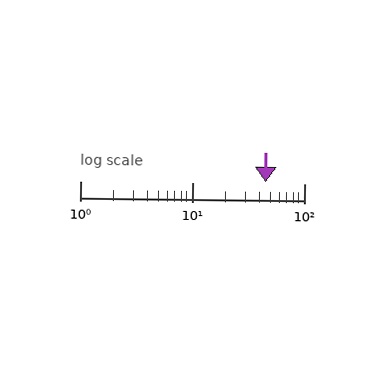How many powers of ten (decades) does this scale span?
The scale spans 2 decades, from 1 to 100.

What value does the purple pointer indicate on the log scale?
The pointer indicates approximately 45.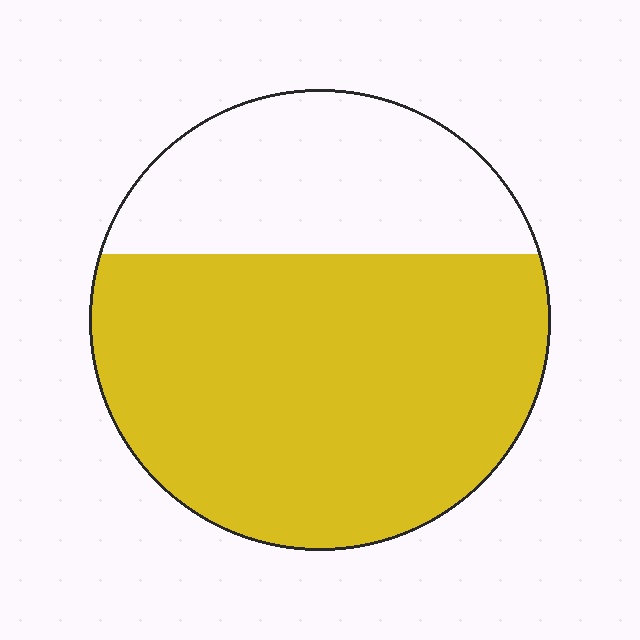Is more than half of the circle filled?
Yes.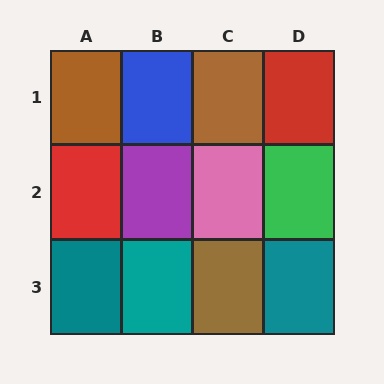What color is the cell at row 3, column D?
Teal.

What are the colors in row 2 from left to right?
Red, purple, pink, green.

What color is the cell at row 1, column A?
Brown.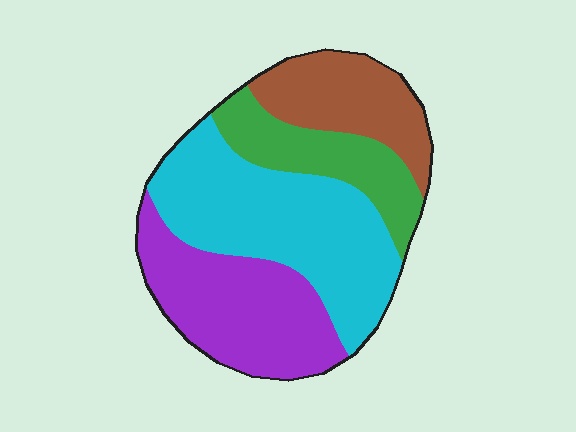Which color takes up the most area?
Cyan, at roughly 40%.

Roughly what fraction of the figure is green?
Green covers around 15% of the figure.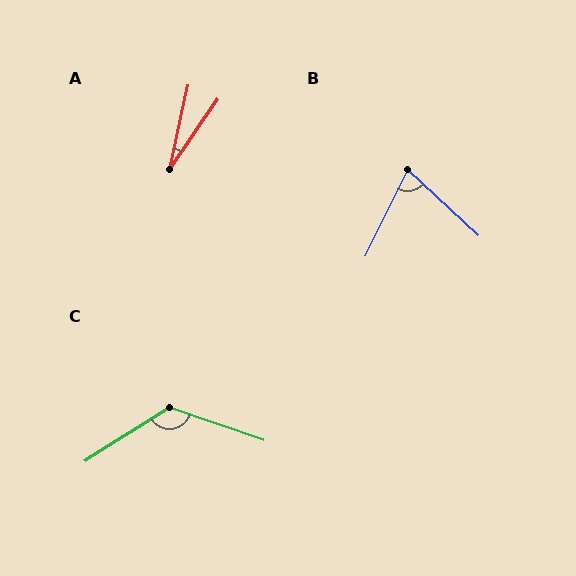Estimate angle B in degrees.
Approximately 73 degrees.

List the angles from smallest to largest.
A (22°), B (73°), C (129°).